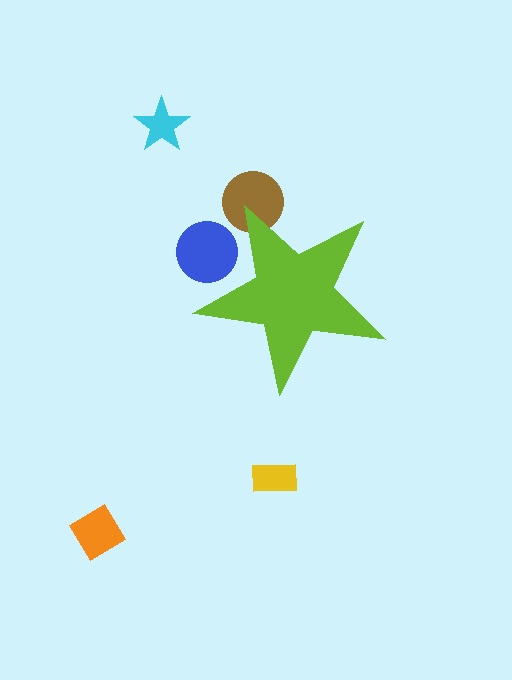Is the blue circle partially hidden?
Yes, the blue circle is partially hidden behind the lime star.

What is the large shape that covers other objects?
A lime star.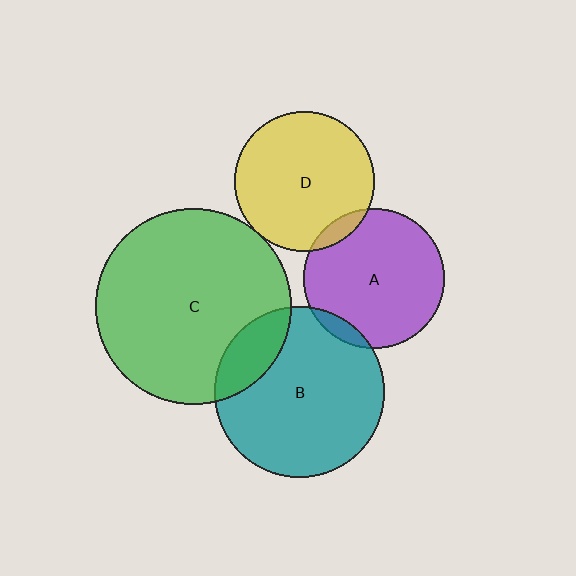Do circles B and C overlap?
Yes.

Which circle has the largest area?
Circle C (green).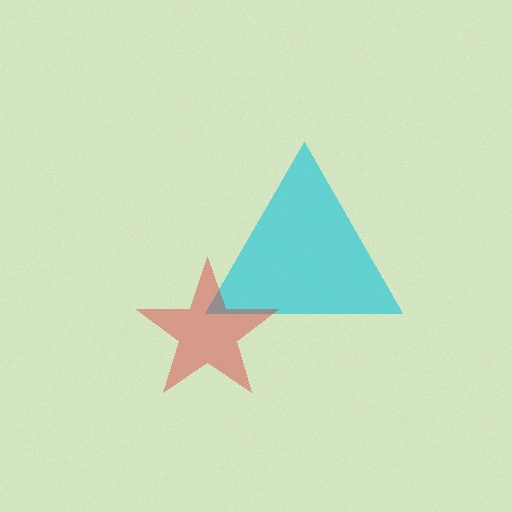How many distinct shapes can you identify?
There are 2 distinct shapes: a cyan triangle, a red star.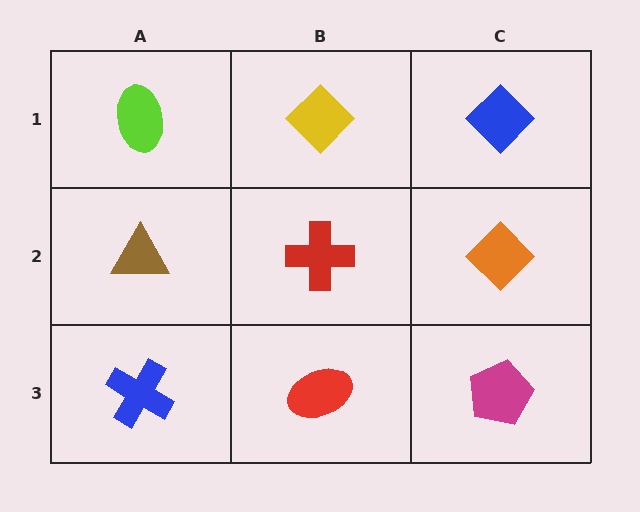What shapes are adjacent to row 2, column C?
A blue diamond (row 1, column C), a magenta pentagon (row 3, column C), a red cross (row 2, column B).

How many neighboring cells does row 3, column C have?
2.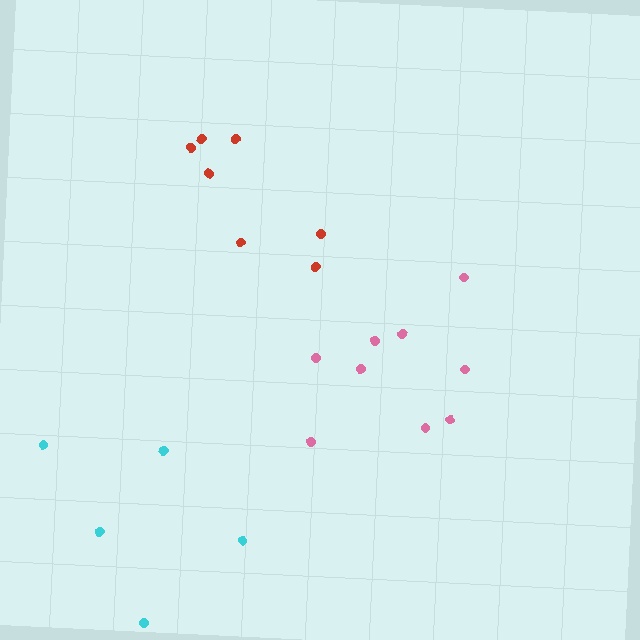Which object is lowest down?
The cyan cluster is bottommost.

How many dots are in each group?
Group 1: 9 dots, Group 2: 5 dots, Group 3: 7 dots (21 total).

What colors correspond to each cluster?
The clusters are colored: pink, cyan, red.